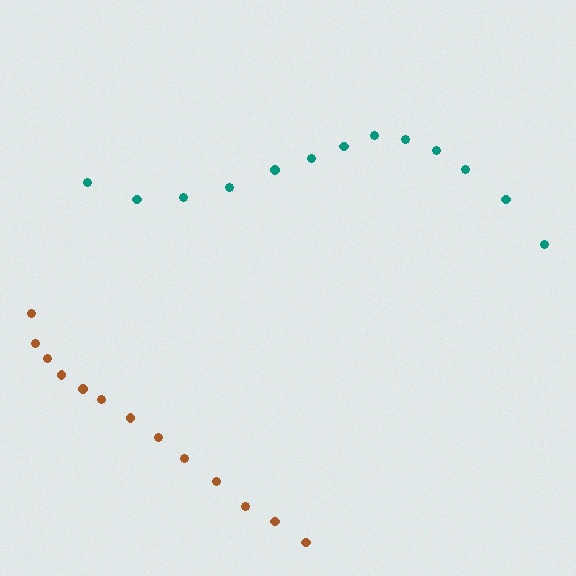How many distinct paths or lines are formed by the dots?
There are 2 distinct paths.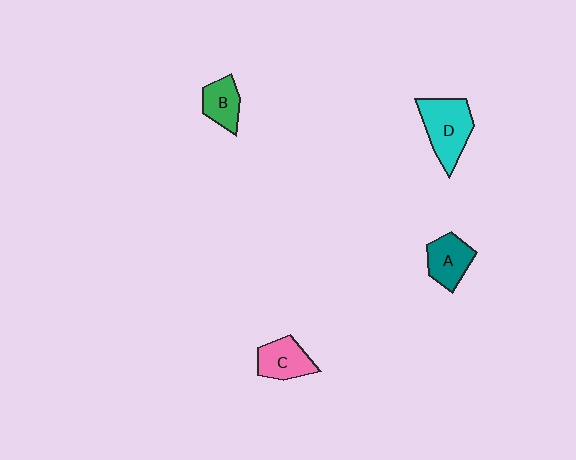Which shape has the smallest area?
Shape B (green).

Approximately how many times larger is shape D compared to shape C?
Approximately 1.5 times.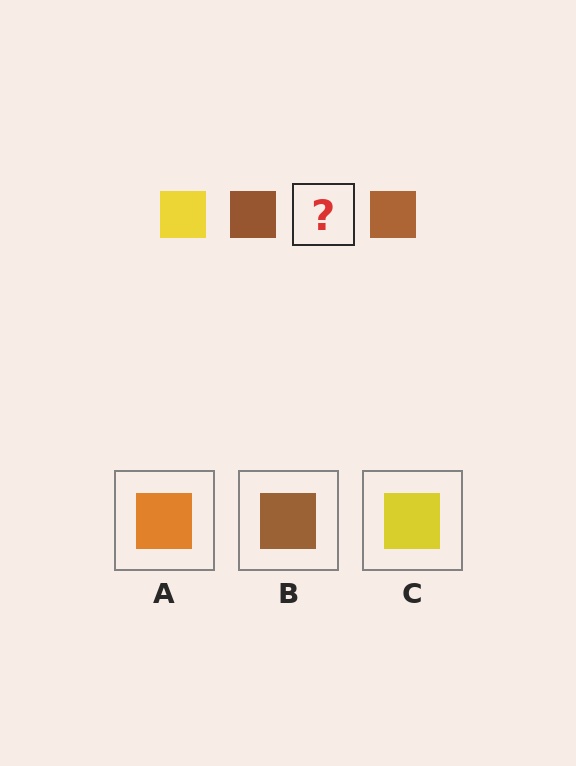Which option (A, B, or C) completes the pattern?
C.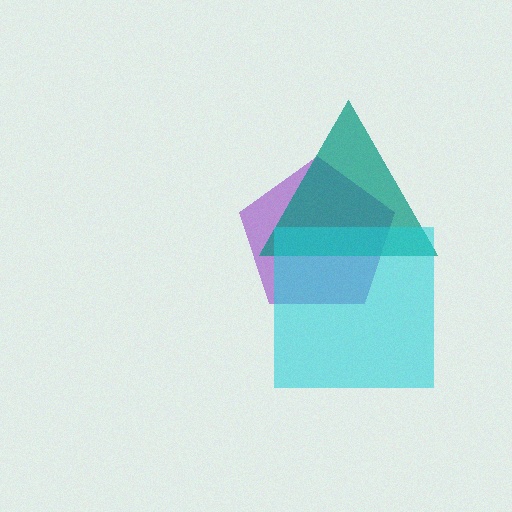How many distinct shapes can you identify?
There are 3 distinct shapes: a purple pentagon, a teal triangle, a cyan square.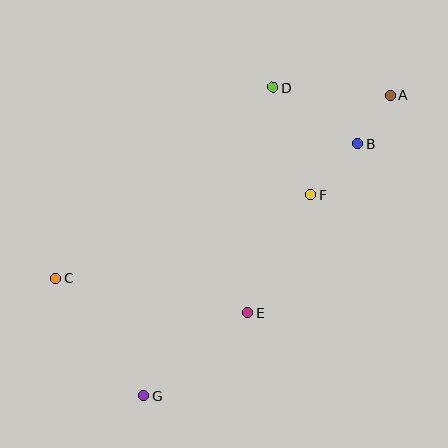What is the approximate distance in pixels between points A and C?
The distance between A and C is approximately 382 pixels.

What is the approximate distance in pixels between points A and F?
The distance between A and F is approximately 128 pixels.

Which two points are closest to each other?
Points A and B are closest to each other.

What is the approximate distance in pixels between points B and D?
The distance between B and D is approximately 101 pixels.